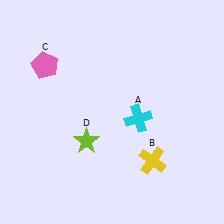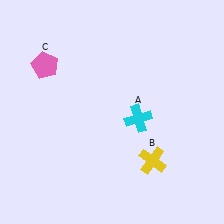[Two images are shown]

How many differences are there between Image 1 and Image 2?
There is 1 difference between the two images.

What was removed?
The lime star (D) was removed in Image 2.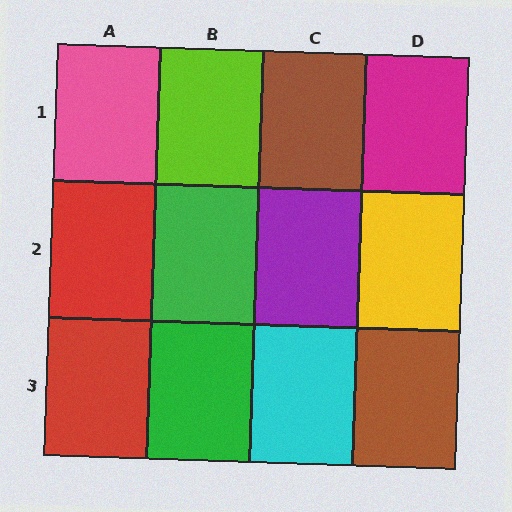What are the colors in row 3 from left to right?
Red, green, cyan, brown.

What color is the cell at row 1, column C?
Brown.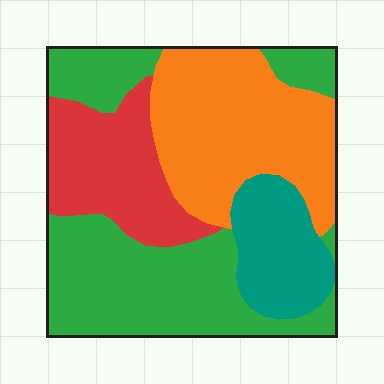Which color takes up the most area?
Green, at roughly 40%.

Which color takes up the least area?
Teal, at roughly 15%.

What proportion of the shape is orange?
Orange covers 30% of the shape.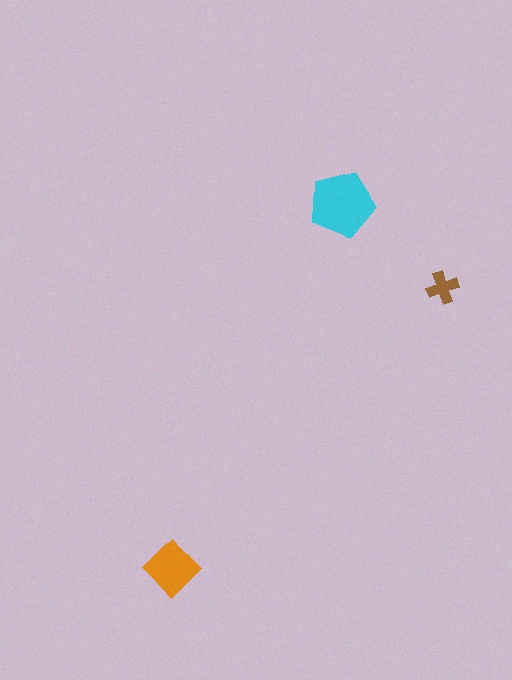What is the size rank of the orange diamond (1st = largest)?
2nd.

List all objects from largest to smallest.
The cyan pentagon, the orange diamond, the brown cross.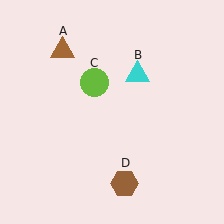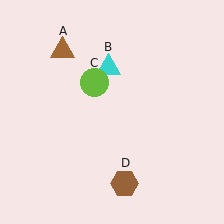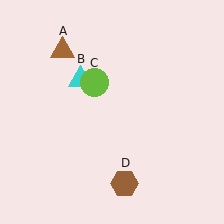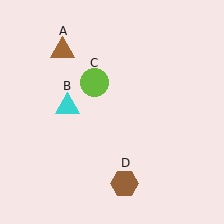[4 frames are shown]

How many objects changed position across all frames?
1 object changed position: cyan triangle (object B).